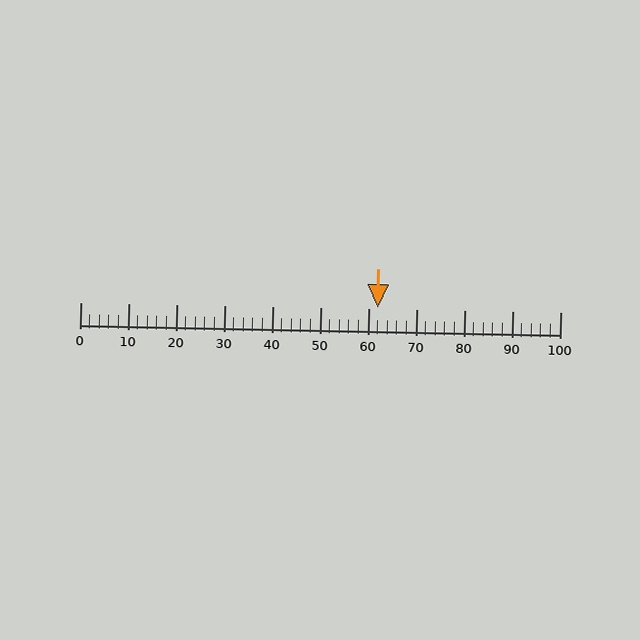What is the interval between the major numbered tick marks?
The major tick marks are spaced 10 units apart.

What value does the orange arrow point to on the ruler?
The orange arrow points to approximately 62.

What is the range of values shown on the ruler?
The ruler shows values from 0 to 100.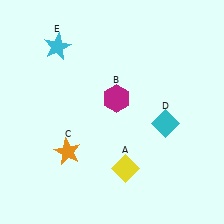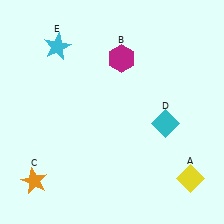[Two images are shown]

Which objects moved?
The objects that moved are: the yellow diamond (A), the magenta hexagon (B), the orange star (C).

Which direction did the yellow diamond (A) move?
The yellow diamond (A) moved right.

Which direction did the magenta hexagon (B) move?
The magenta hexagon (B) moved up.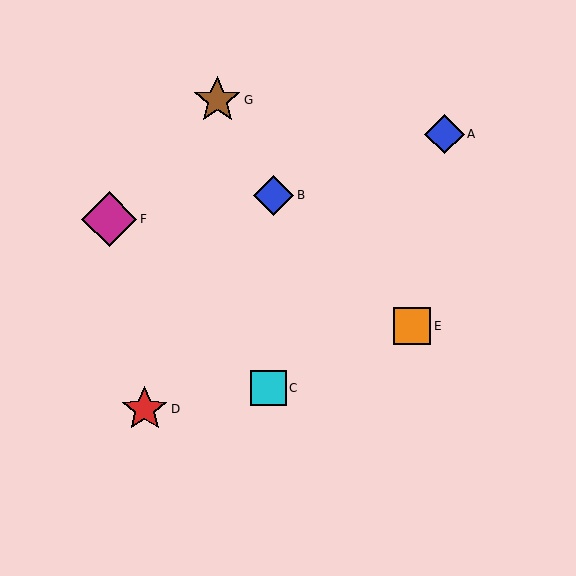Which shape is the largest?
The magenta diamond (labeled F) is the largest.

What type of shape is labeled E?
Shape E is an orange square.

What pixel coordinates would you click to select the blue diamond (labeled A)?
Click at (445, 134) to select the blue diamond A.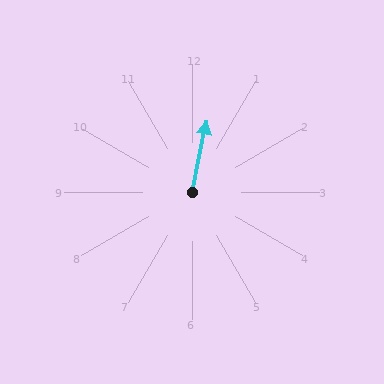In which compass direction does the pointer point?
North.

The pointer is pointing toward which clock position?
Roughly 12 o'clock.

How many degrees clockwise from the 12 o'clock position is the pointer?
Approximately 12 degrees.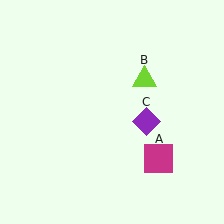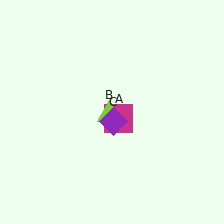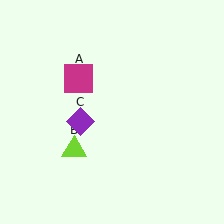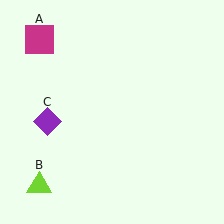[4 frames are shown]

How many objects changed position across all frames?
3 objects changed position: magenta square (object A), lime triangle (object B), purple diamond (object C).